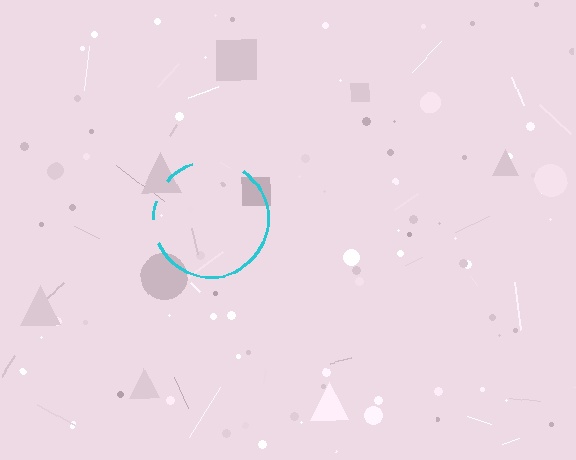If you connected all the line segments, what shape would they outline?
They would outline a circle.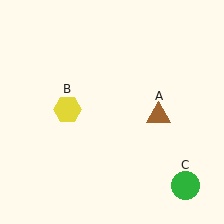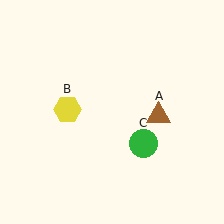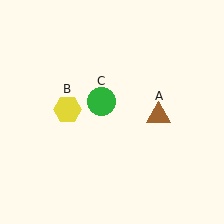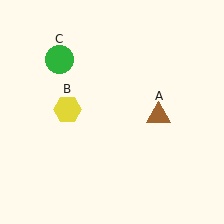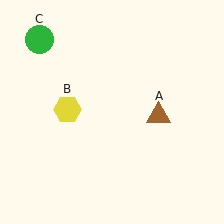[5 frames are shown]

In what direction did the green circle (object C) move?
The green circle (object C) moved up and to the left.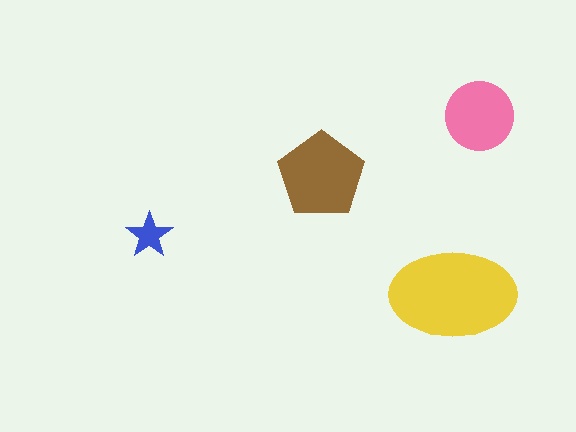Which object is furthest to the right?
The pink circle is rightmost.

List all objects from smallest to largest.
The blue star, the pink circle, the brown pentagon, the yellow ellipse.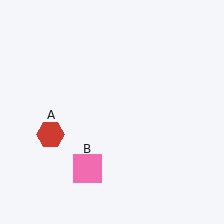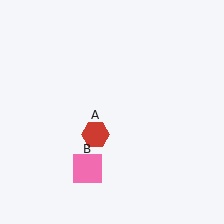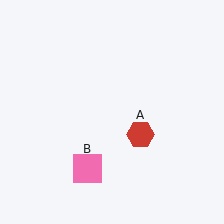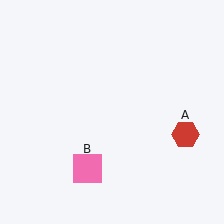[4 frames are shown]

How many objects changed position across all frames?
1 object changed position: red hexagon (object A).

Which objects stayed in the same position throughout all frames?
Pink square (object B) remained stationary.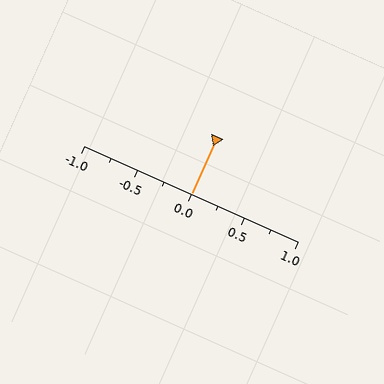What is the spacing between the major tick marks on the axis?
The major ticks are spaced 0.5 apart.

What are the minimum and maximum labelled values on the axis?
The axis runs from -1.0 to 1.0.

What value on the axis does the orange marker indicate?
The marker indicates approximately 0.